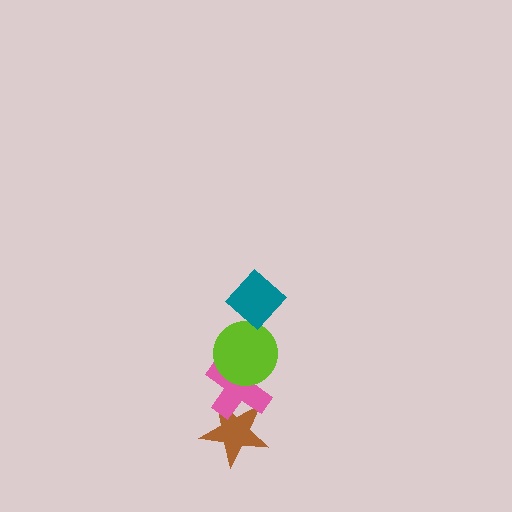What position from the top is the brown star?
The brown star is 4th from the top.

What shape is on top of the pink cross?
The lime circle is on top of the pink cross.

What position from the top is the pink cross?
The pink cross is 3rd from the top.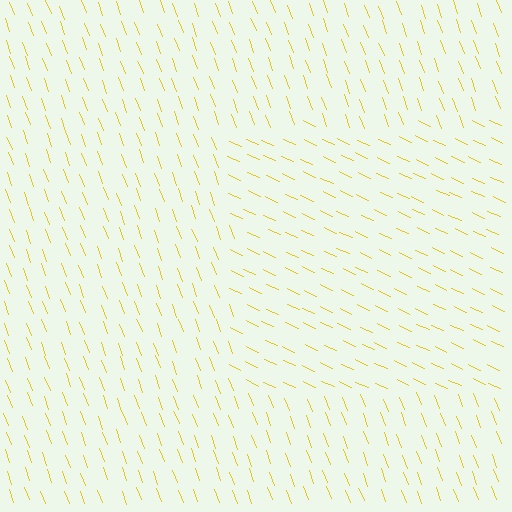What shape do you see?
I see a rectangle.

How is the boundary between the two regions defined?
The boundary is defined purely by a change in line orientation (approximately 45 degrees difference). All lines are the same color and thickness.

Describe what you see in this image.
The image is filled with small yellow line segments. A rectangle region in the image has lines oriented differently from the surrounding lines, creating a visible texture boundary.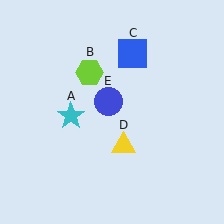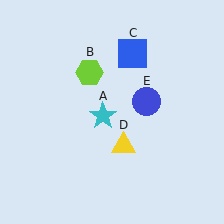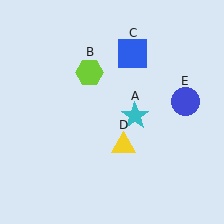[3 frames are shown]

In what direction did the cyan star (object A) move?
The cyan star (object A) moved right.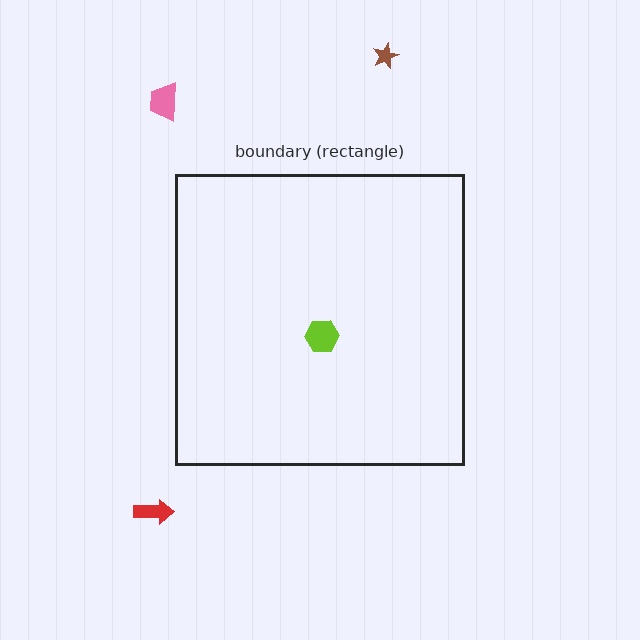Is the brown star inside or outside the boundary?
Outside.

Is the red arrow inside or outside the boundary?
Outside.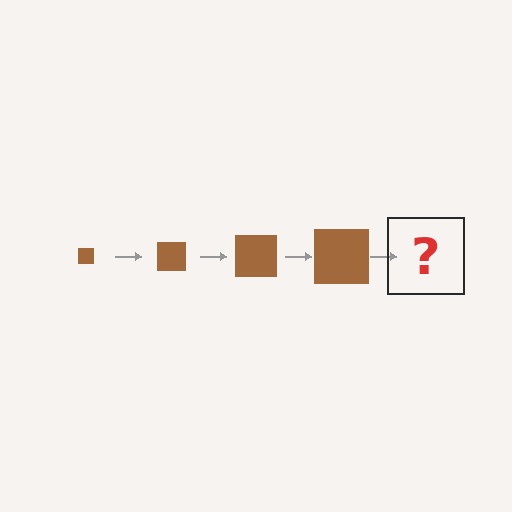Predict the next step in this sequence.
The next step is a brown square, larger than the previous one.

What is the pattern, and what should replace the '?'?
The pattern is that the square gets progressively larger each step. The '?' should be a brown square, larger than the previous one.